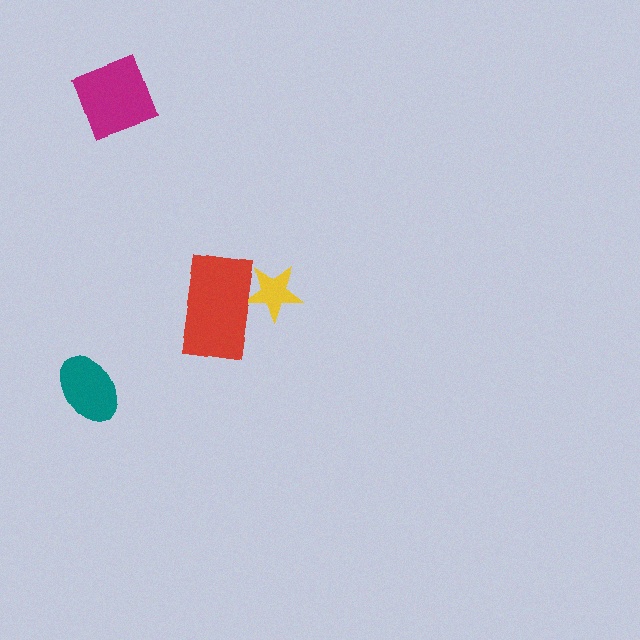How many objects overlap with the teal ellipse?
0 objects overlap with the teal ellipse.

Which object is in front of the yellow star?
The red rectangle is in front of the yellow star.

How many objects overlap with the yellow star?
1 object overlaps with the yellow star.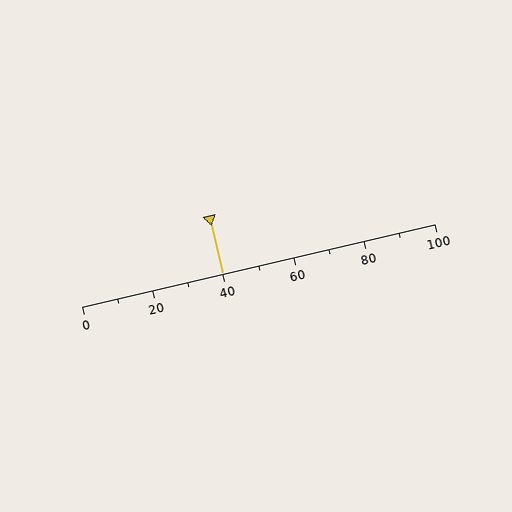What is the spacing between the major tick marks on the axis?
The major ticks are spaced 20 apart.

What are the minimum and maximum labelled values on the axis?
The axis runs from 0 to 100.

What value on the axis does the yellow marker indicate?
The marker indicates approximately 40.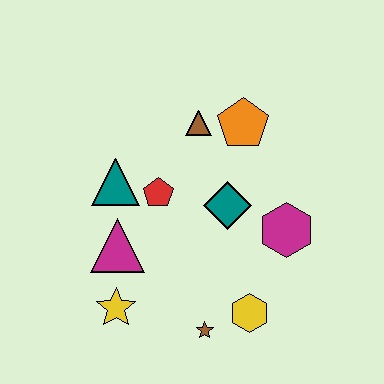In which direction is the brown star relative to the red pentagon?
The brown star is below the red pentagon.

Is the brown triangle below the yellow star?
No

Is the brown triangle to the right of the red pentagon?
Yes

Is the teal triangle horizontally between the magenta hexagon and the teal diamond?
No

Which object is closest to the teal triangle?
The red pentagon is closest to the teal triangle.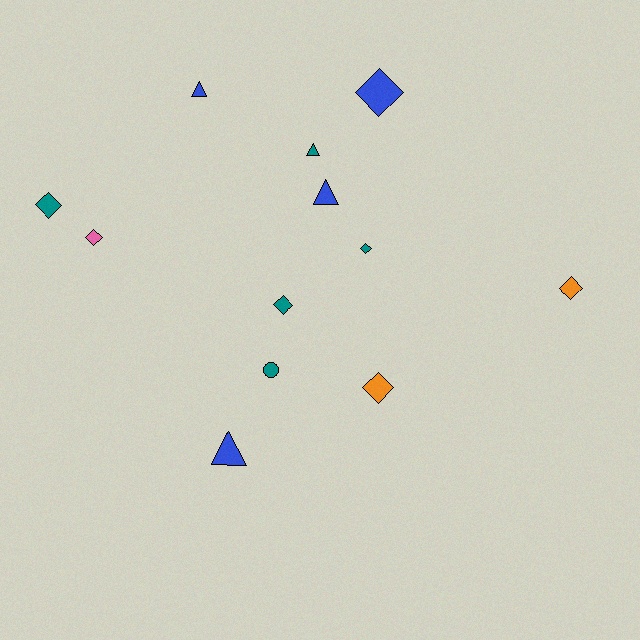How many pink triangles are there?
There are no pink triangles.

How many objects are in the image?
There are 12 objects.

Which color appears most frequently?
Teal, with 5 objects.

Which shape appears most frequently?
Diamond, with 7 objects.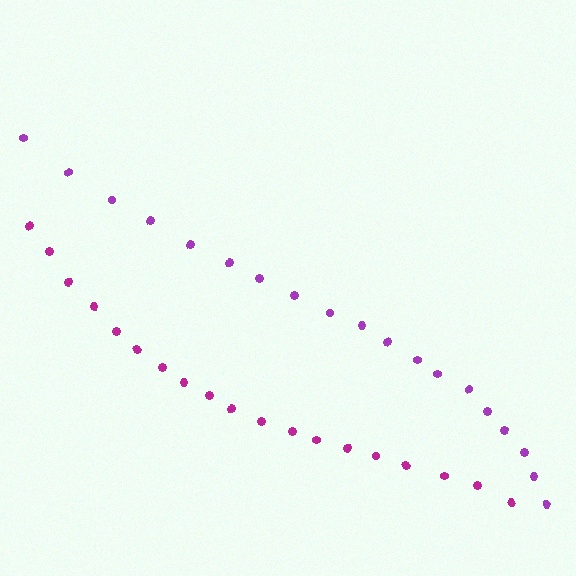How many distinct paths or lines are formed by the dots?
There are 2 distinct paths.